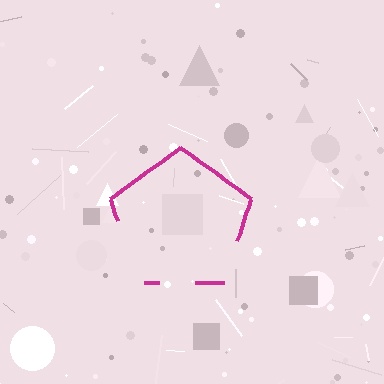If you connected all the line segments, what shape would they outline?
They would outline a pentagon.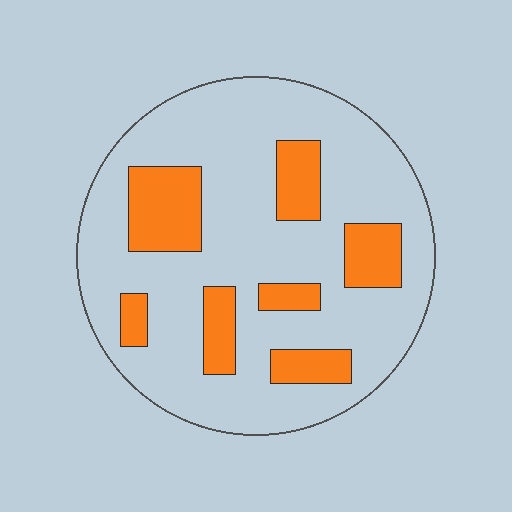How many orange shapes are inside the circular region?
7.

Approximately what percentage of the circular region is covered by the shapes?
Approximately 20%.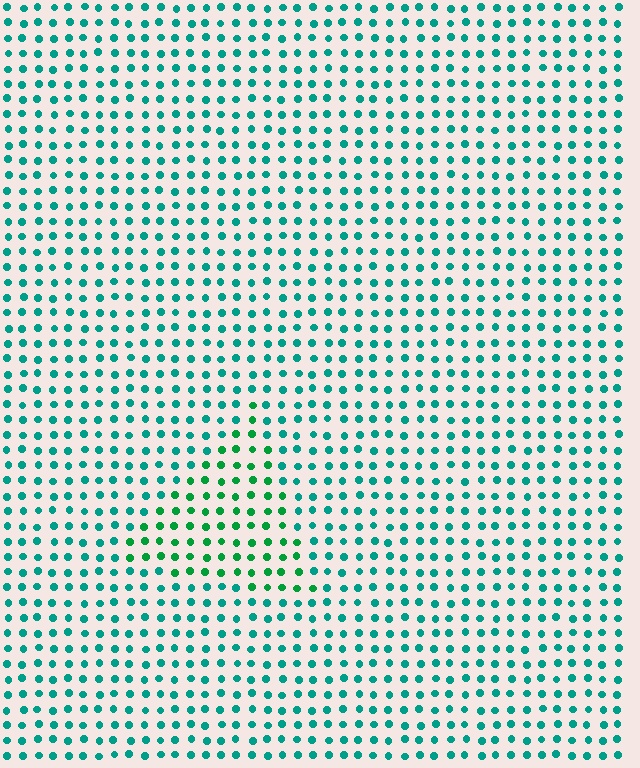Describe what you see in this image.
The image is filled with small teal elements in a uniform arrangement. A triangle-shaped region is visible where the elements are tinted to a slightly different hue, forming a subtle color boundary.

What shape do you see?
I see a triangle.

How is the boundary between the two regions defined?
The boundary is defined purely by a slight shift in hue (about 31 degrees). Spacing, size, and orientation are identical on both sides.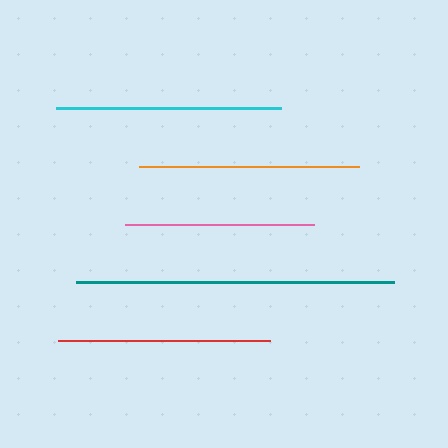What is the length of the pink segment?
The pink segment is approximately 189 pixels long.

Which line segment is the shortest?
The pink line is the shortest at approximately 189 pixels.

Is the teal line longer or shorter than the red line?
The teal line is longer than the red line.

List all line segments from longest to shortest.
From longest to shortest: teal, cyan, orange, red, pink.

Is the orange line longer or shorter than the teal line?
The teal line is longer than the orange line.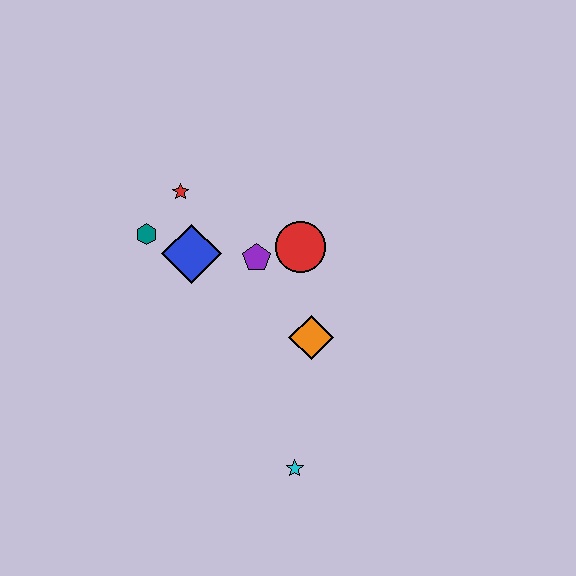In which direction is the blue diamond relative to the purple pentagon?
The blue diamond is to the left of the purple pentagon.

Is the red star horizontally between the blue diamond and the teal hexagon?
Yes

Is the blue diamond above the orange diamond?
Yes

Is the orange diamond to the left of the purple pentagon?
No